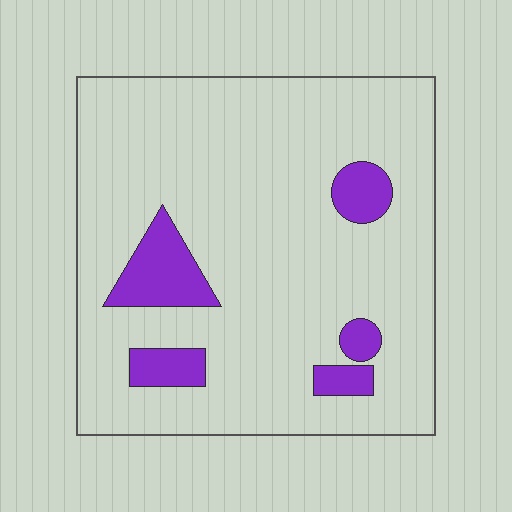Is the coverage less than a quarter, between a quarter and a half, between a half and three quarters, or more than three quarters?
Less than a quarter.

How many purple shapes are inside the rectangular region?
5.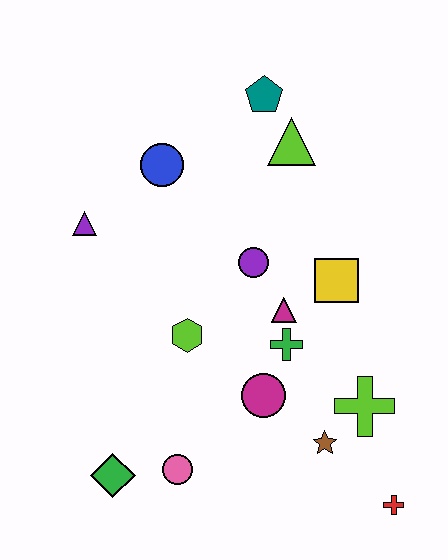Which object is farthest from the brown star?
The teal pentagon is farthest from the brown star.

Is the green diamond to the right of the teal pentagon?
No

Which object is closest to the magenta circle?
The green cross is closest to the magenta circle.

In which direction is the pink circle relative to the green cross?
The pink circle is below the green cross.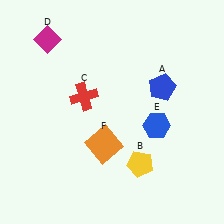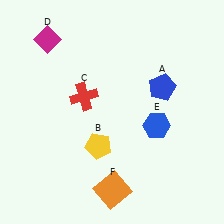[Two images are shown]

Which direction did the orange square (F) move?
The orange square (F) moved down.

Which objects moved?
The objects that moved are: the yellow pentagon (B), the orange square (F).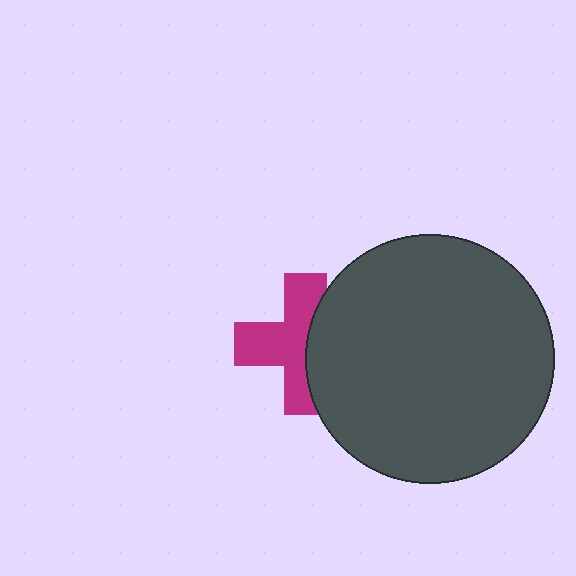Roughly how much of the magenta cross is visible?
About half of it is visible (roughly 60%).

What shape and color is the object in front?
The object in front is a dark gray circle.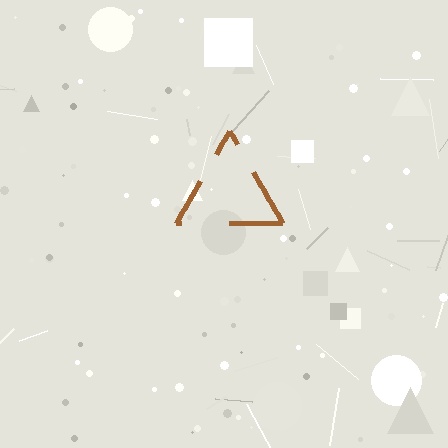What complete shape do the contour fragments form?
The contour fragments form a triangle.